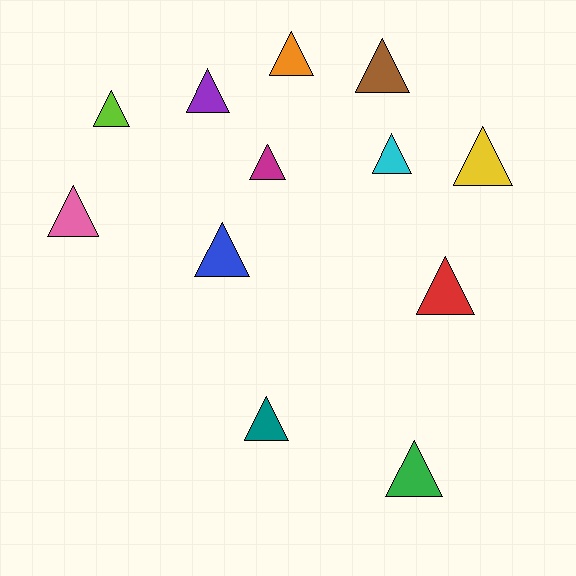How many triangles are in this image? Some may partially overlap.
There are 12 triangles.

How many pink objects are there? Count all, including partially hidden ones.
There is 1 pink object.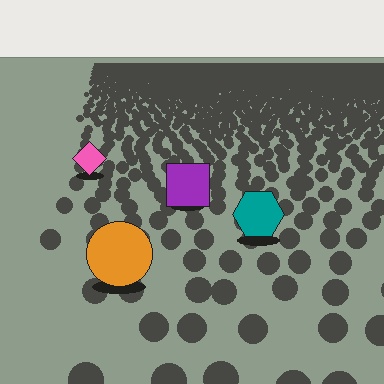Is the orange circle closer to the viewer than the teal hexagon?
Yes. The orange circle is closer — you can tell from the texture gradient: the ground texture is coarser near it.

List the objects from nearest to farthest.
From nearest to farthest: the orange circle, the teal hexagon, the purple square, the pink diamond.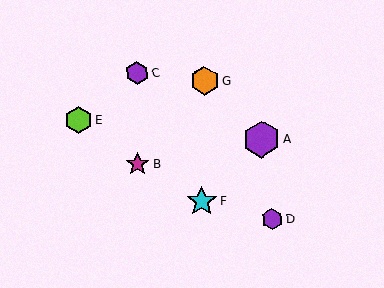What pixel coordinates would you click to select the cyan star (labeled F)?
Click at (202, 201) to select the cyan star F.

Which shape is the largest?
The purple hexagon (labeled A) is the largest.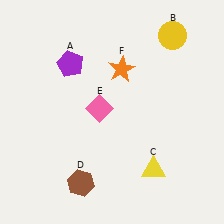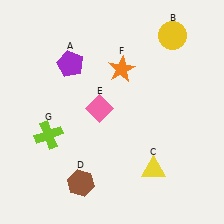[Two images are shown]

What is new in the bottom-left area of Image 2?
A lime cross (G) was added in the bottom-left area of Image 2.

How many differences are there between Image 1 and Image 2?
There is 1 difference between the two images.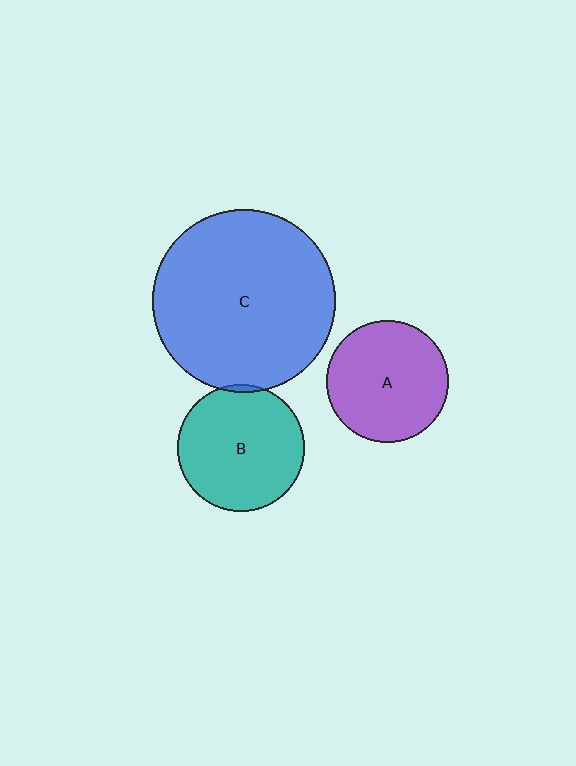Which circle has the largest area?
Circle C (blue).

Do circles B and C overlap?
Yes.